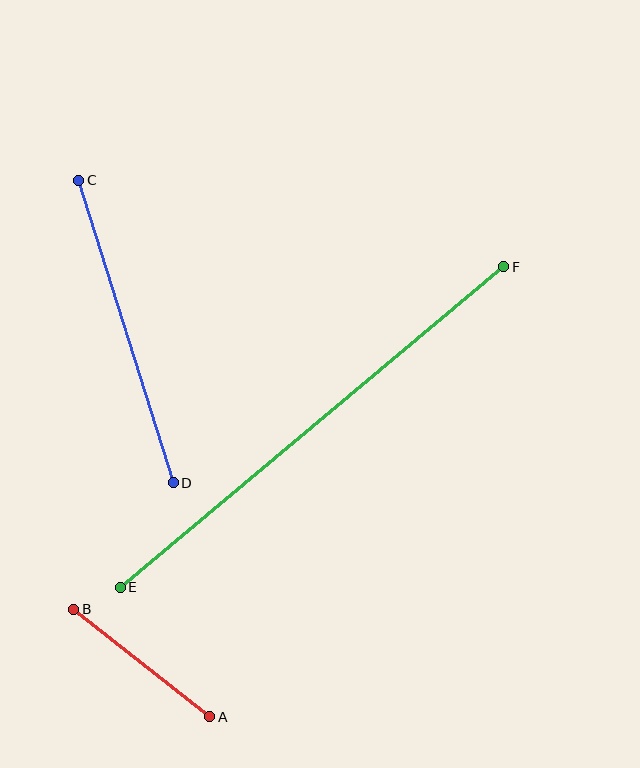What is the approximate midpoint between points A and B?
The midpoint is at approximately (142, 663) pixels.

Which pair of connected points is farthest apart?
Points E and F are farthest apart.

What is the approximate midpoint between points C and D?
The midpoint is at approximately (126, 332) pixels.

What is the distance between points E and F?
The distance is approximately 500 pixels.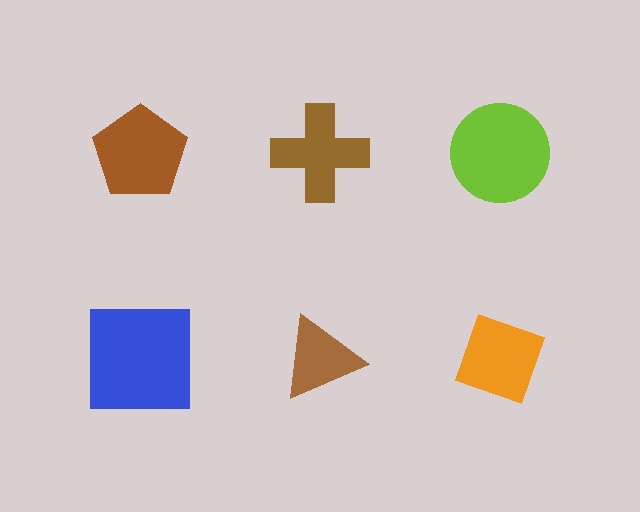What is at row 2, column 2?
A brown triangle.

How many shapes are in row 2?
3 shapes.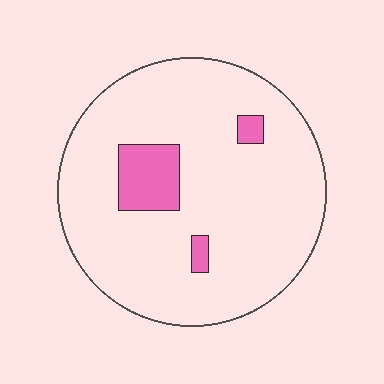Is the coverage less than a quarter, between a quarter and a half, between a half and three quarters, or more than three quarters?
Less than a quarter.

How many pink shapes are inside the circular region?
3.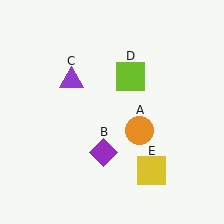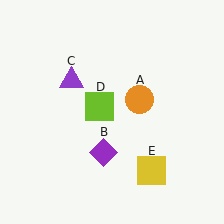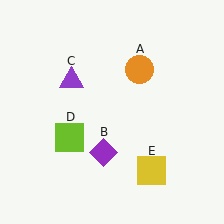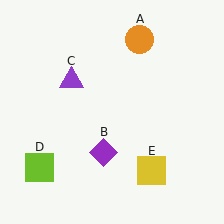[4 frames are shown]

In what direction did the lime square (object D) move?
The lime square (object D) moved down and to the left.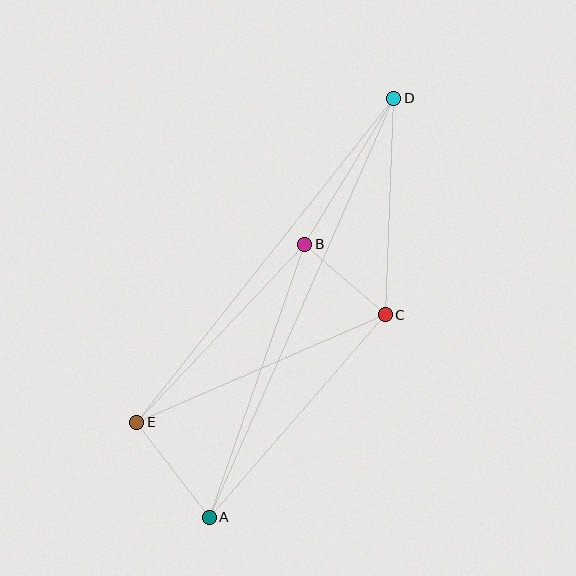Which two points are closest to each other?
Points B and C are closest to each other.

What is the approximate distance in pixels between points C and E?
The distance between C and E is approximately 271 pixels.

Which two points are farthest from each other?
Points A and D are farthest from each other.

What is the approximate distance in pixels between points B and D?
The distance between B and D is approximately 171 pixels.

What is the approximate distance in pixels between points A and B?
The distance between A and B is approximately 289 pixels.